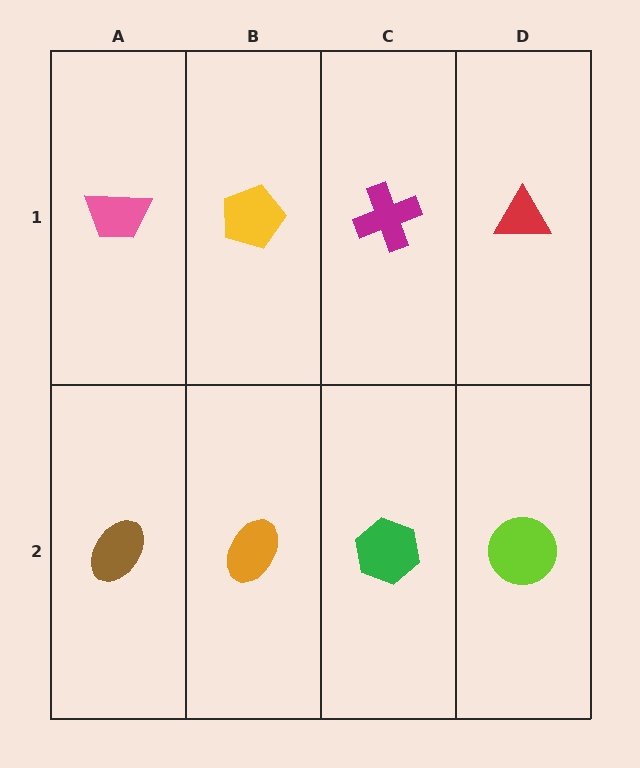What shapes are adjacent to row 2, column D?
A red triangle (row 1, column D), a green hexagon (row 2, column C).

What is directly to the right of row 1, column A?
A yellow pentagon.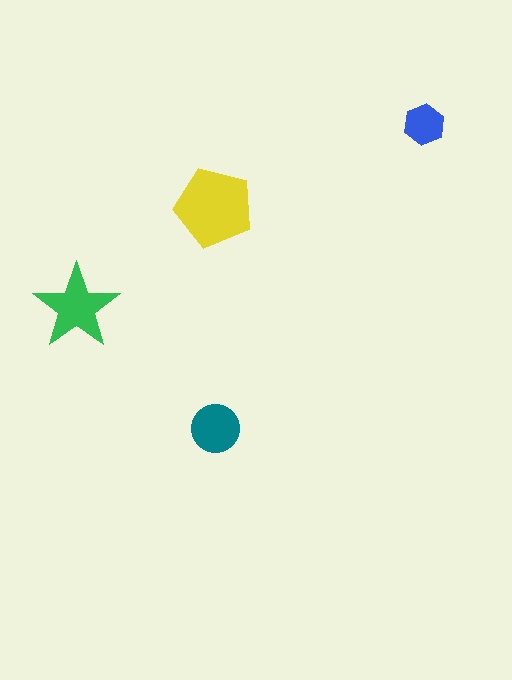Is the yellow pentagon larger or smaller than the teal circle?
Larger.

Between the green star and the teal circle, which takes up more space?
The green star.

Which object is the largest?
The yellow pentagon.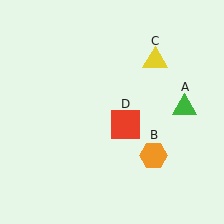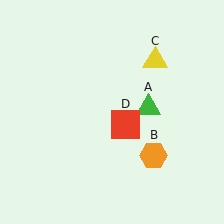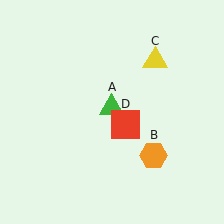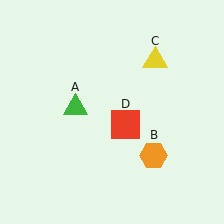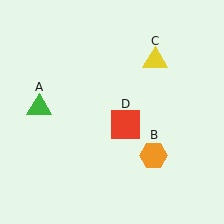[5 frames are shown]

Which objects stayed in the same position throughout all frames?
Orange hexagon (object B) and yellow triangle (object C) and red square (object D) remained stationary.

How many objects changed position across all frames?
1 object changed position: green triangle (object A).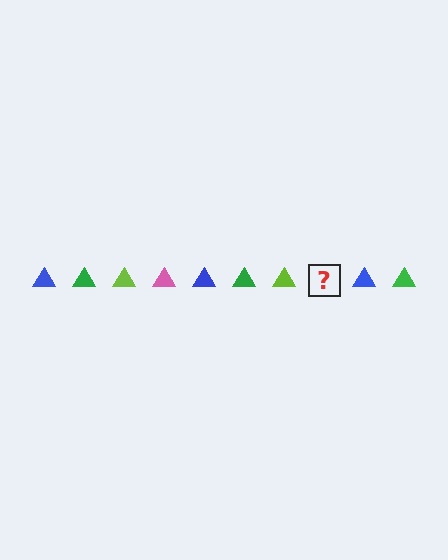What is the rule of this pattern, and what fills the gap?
The rule is that the pattern cycles through blue, green, lime, pink triangles. The gap should be filled with a pink triangle.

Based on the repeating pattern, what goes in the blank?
The blank should be a pink triangle.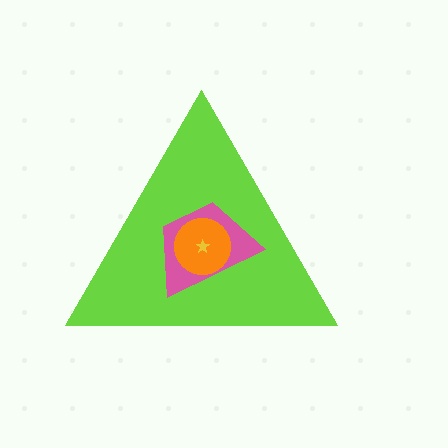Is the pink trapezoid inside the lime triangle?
Yes.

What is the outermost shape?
The lime triangle.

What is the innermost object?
The yellow star.